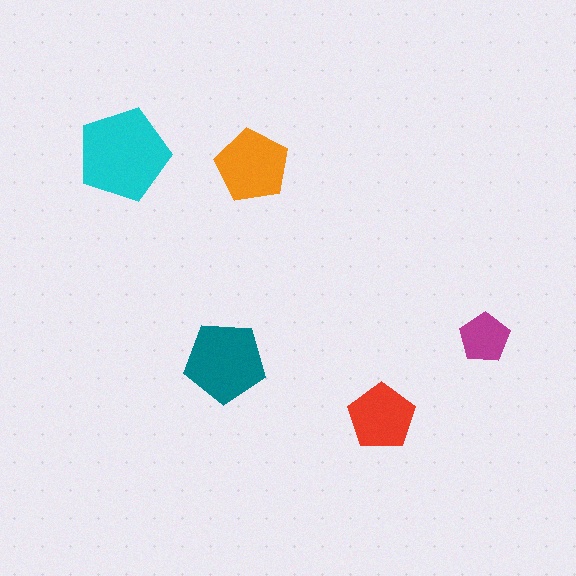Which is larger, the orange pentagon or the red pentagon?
The orange one.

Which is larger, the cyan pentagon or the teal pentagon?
The cyan one.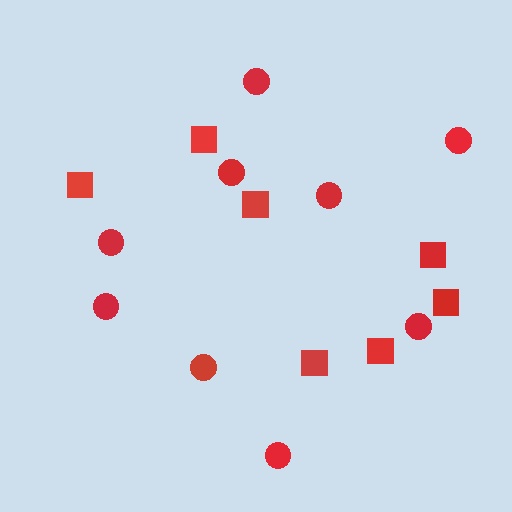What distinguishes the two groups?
There are 2 groups: one group of circles (9) and one group of squares (7).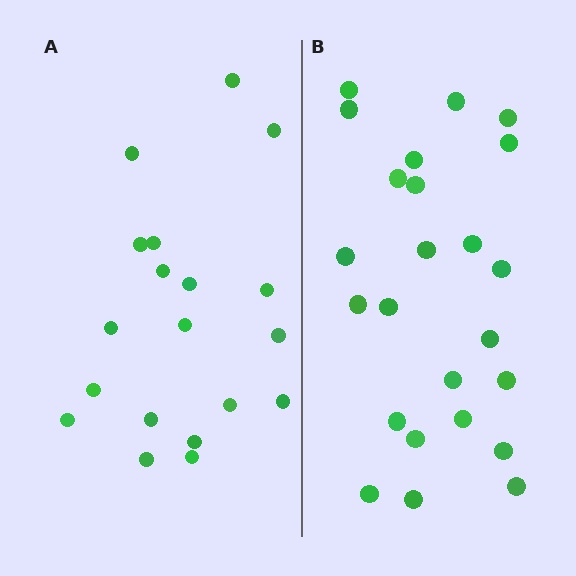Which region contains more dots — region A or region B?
Region B (the right region) has more dots.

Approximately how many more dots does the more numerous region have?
Region B has about 5 more dots than region A.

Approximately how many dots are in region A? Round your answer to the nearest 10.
About 20 dots. (The exact count is 19, which rounds to 20.)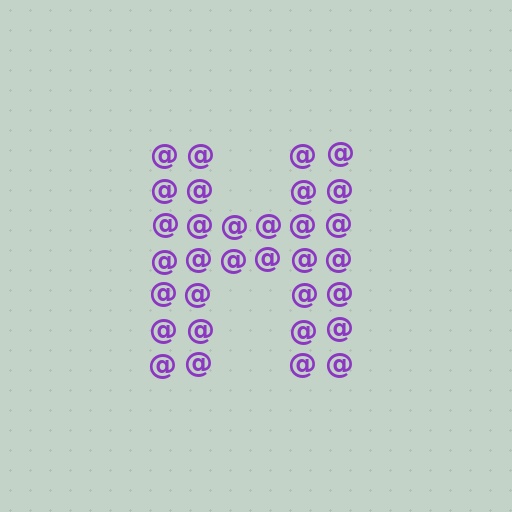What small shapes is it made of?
It is made of small at signs.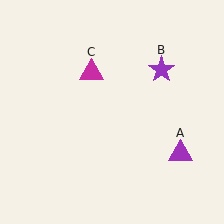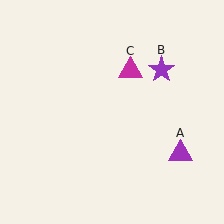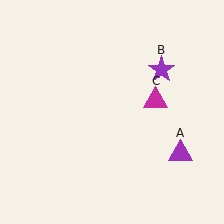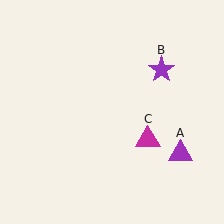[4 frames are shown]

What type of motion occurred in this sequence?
The magenta triangle (object C) rotated clockwise around the center of the scene.